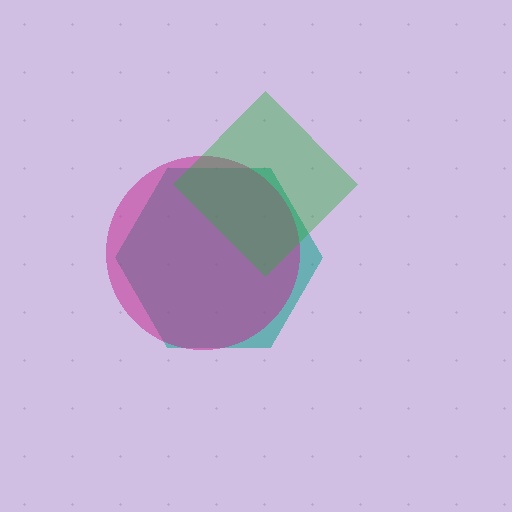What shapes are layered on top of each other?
The layered shapes are: a teal hexagon, a magenta circle, a green diamond.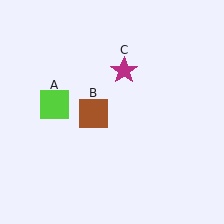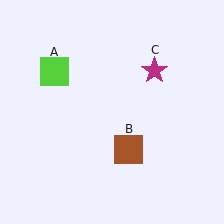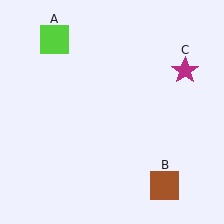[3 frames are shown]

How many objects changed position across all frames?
3 objects changed position: lime square (object A), brown square (object B), magenta star (object C).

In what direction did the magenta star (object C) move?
The magenta star (object C) moved right.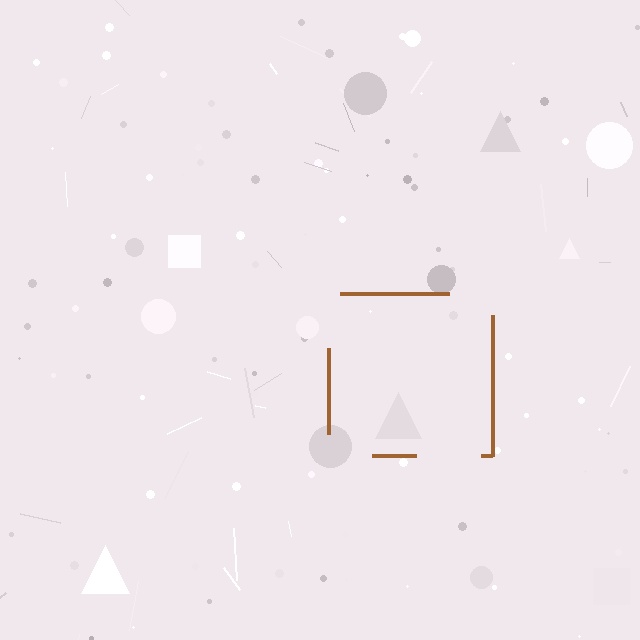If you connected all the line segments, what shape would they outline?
They would outline a square.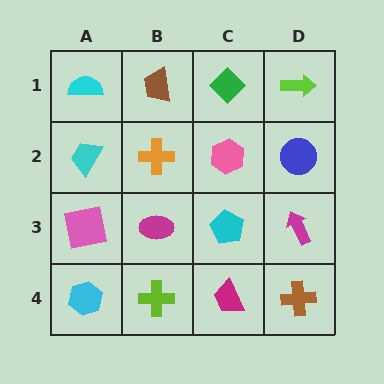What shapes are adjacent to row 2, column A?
A cyan semicircle (row 1, column A), a pink square (row 3, column A), an orange cross (row 2, column B).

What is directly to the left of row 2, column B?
A cyan trapezoid.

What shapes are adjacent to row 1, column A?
A cyan trapezoid (row 2, column A), a brown trapezoid (row 1, column B).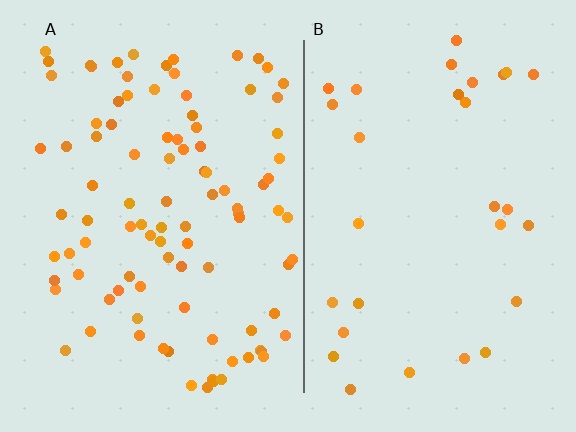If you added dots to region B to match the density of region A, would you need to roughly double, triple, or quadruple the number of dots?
Approximately triple.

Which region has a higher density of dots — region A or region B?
A (the left).